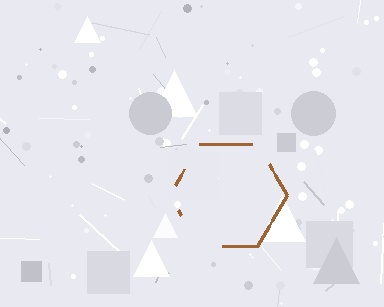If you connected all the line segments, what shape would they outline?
They would outline a hexagon.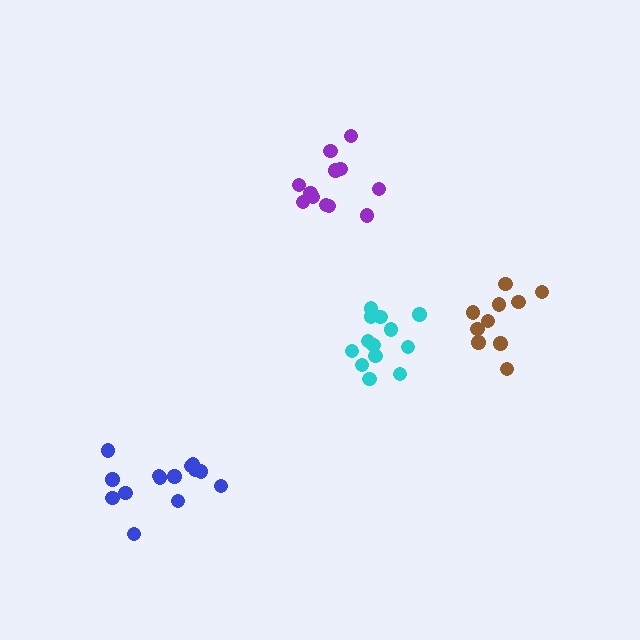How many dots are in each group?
Group 1: 10 dots, Group 2: 12 dots, Group 3: 14 dots, Group 4: 13 dots (49 total).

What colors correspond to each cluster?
The clusters are colored: brown, purple, blue, cyan.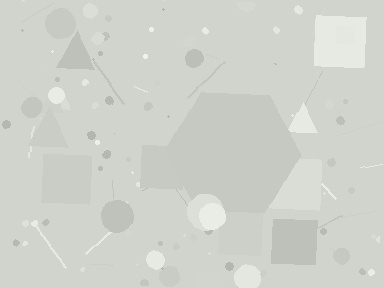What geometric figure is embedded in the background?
A hexagon is embedded in the background.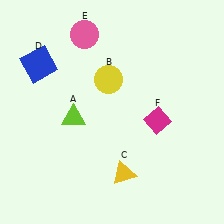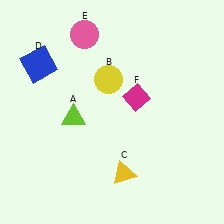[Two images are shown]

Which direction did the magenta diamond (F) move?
The magenta diamond (F) moved up.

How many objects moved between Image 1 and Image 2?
1 object moved between the two images.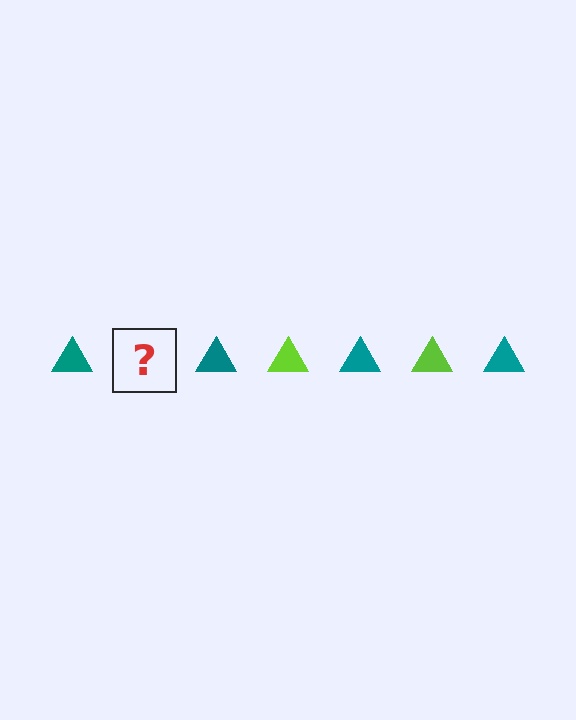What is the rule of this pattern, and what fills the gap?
The rule is that the pattern cycles through teal, lime triangles. The gap should be filled with a lime triangle.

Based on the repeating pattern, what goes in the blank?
The blank should be a lime triangle.